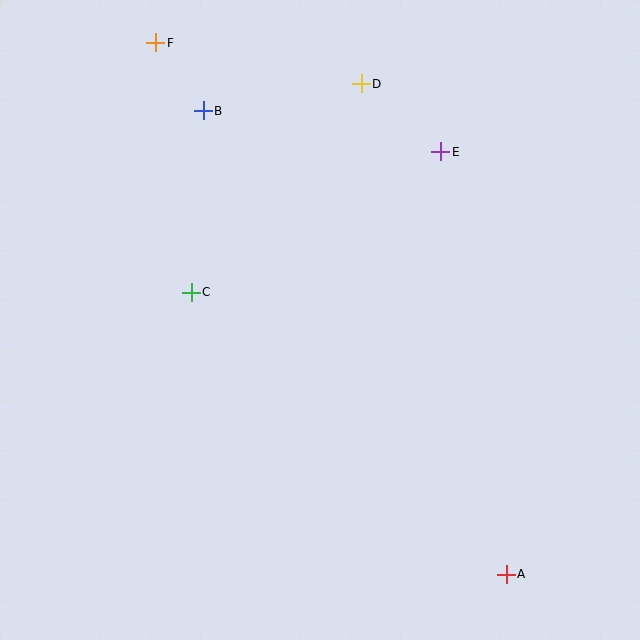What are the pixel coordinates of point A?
Point A is at (506, 575).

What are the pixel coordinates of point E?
Point E is at (441, 152).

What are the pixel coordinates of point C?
Point C is at (191, 292).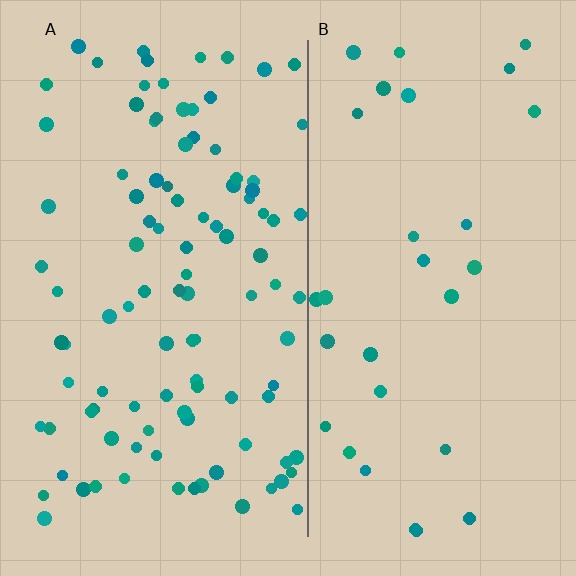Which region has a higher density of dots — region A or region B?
A (the left).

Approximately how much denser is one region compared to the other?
Approximately 3.4× — region A over region B.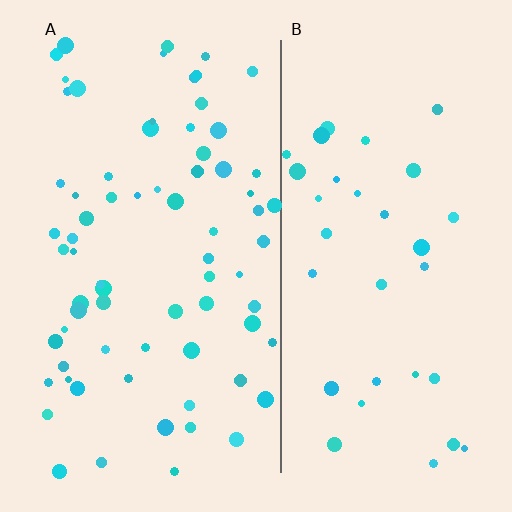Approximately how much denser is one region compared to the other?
Approximately 2.2× — region A over region B.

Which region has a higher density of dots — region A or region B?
A (the left).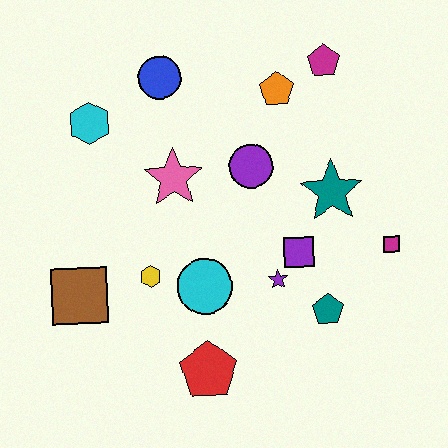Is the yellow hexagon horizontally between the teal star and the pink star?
No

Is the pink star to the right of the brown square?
Yes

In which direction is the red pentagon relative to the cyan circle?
The red pentagon is below the cyan circle.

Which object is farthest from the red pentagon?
The magenta pentagon is farthest from the red pentagon.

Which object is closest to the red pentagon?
The cyan circle is closest to the red pentagon.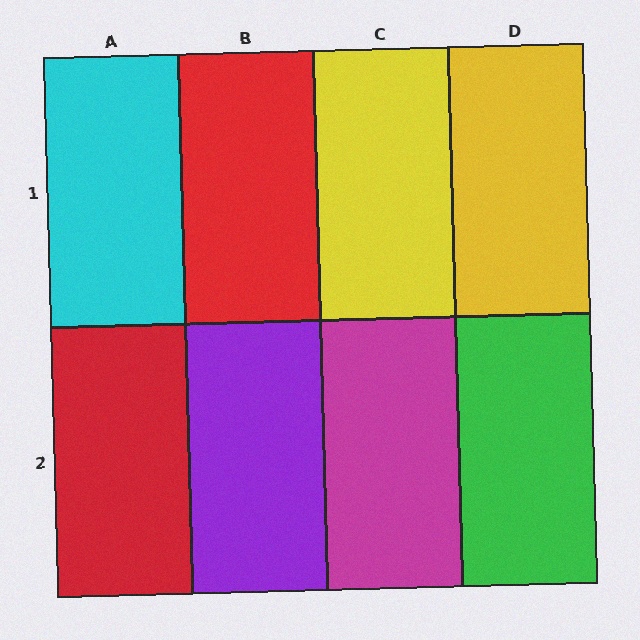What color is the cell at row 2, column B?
Purple.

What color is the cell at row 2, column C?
Magenta.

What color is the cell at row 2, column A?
Red.